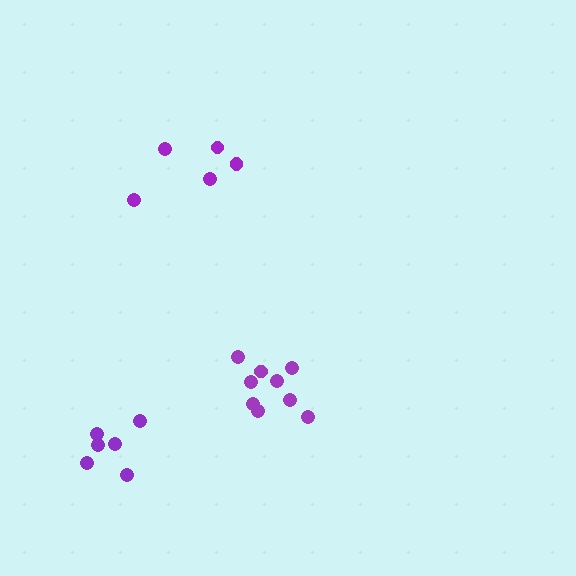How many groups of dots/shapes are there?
There are 3 groups.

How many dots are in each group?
Group 1: 5 dots, Group 2: 9 dots, Group 3: 6 dots (20 total).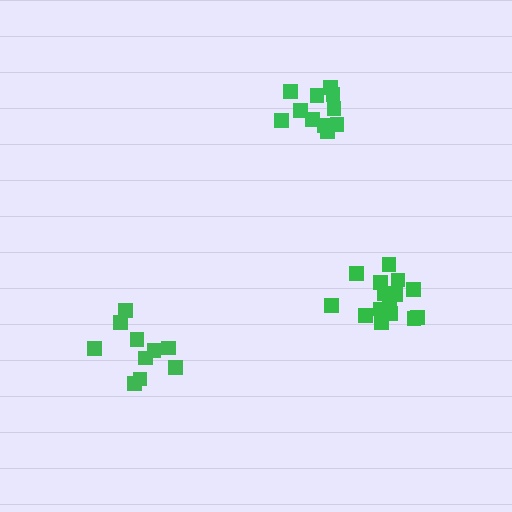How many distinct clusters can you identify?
There are 3 distinct clusters.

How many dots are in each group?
Group 1: 12 dots, Group 2: 10 dots, Group 3: 16 dots (38 total).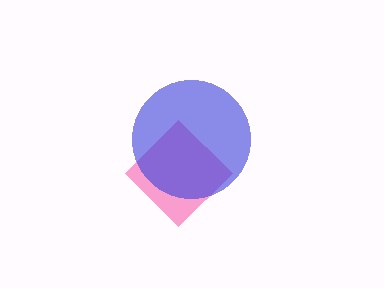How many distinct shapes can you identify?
There are 2 distinct shapes: a pink diamond, a blue circle.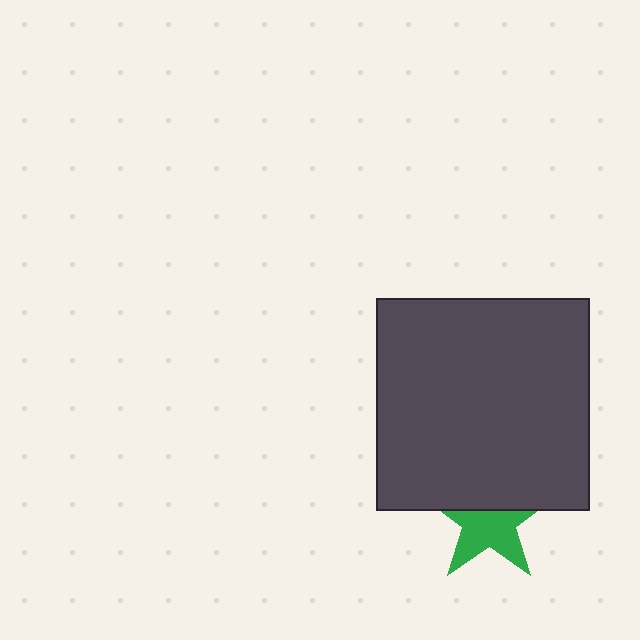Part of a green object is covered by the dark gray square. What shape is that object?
It is a star.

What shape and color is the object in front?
The object in front is a dark gray square.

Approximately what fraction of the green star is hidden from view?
Roughly 45% of the green star is hidden behind the dark gray square.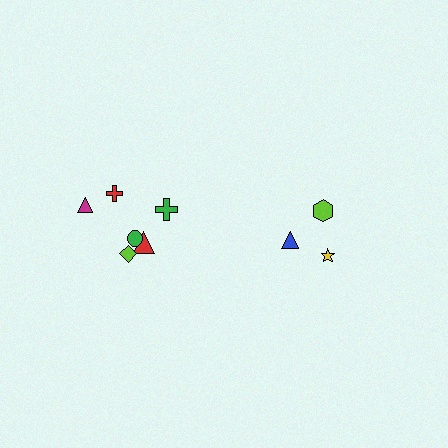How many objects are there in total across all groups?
There are 9 objects.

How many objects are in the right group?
There are 3 objects.